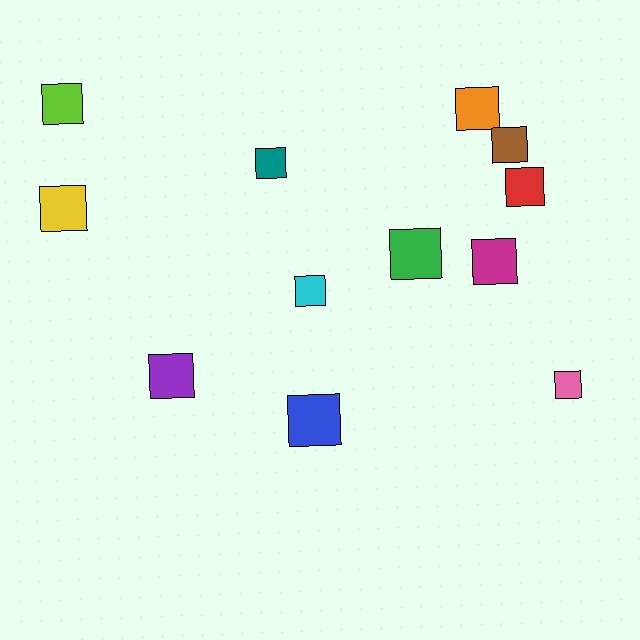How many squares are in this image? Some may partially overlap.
There are 12 squares.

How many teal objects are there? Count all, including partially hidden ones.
There is 1 teal object.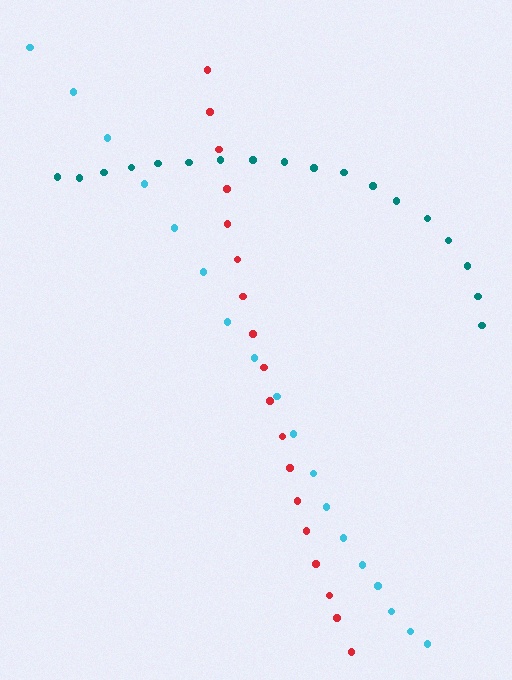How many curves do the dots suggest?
There are 3 distinct paths.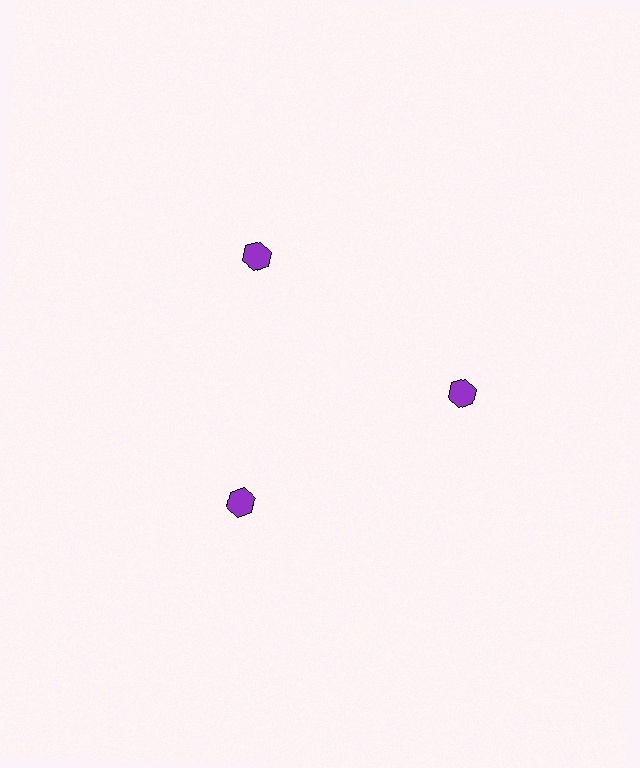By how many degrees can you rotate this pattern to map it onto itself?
The pattern maps onto itself every 120 degrees of rotation.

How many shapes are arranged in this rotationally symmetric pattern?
There are 3 shapes, arranged in 3 groups of 1.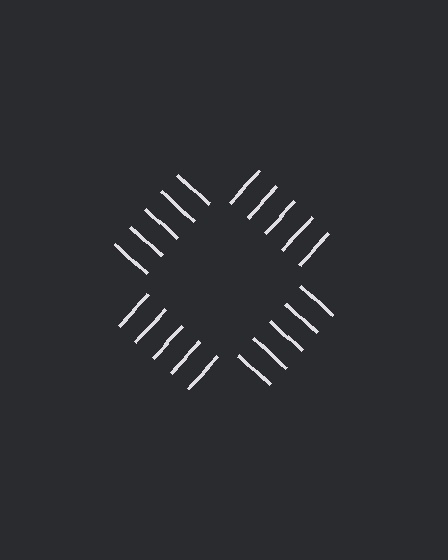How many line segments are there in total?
20 — 5 along each of the 4 edges.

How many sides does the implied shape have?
4 sides — the line-ends trace a square.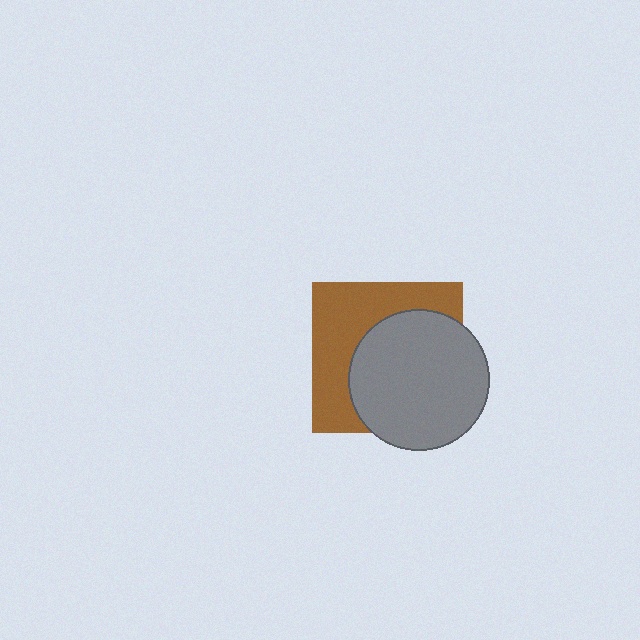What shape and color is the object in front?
The object in front is a gray circle.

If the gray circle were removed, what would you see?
You would see the complete brown square.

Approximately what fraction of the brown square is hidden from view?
Roughly 55% of the brown square is hidden behind the gray circle.